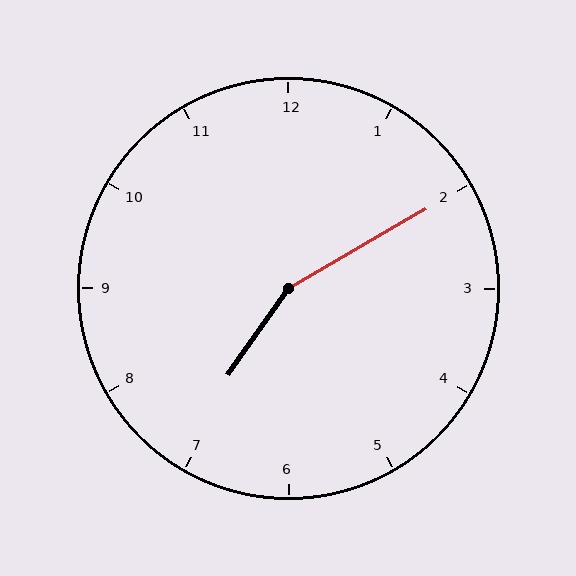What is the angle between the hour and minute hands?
Approximately 155 degrees.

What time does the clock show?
7:10.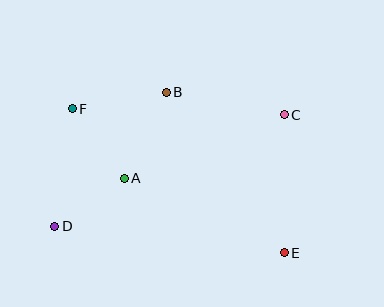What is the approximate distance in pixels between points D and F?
The distance between D and F is approximately 119 pixels.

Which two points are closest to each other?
Points A and D are closest to each other.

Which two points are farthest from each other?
Points E and F are farthest from each other.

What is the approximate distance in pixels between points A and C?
The distance between A and C is approximately 172 pixels.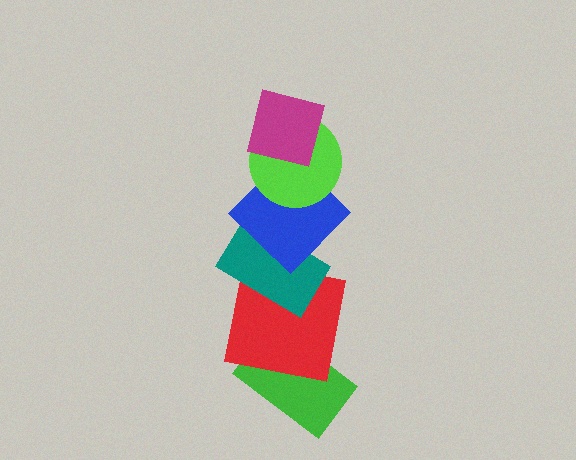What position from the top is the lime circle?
The lime circle is 2nd from the top.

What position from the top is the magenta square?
The magenta square is 1st from the top.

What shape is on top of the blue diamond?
The lime circle is on top of the blue diamond.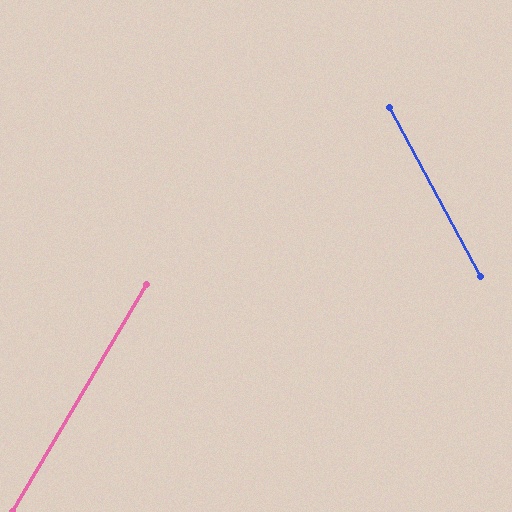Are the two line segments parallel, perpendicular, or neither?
Neither parallel nor perpendicular — they differ by about 59°.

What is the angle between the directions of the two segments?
Approximately 59 degrees.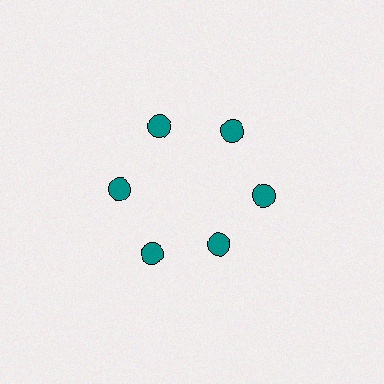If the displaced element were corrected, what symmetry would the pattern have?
It would have 6-fold rotational symmetry — the pattern would map onto itself every 60 degrees.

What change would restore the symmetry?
The symmetry would be restored by moving it outward, back onto the ring so that all 6 circles sit at equal angles and equal distance from the center.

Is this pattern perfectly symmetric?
No. The 6 teal circles are arranged in a ring, but one element near the 5 o'clock position is pulled inward toward the center, breaking the 6-fold rotational symmetry.